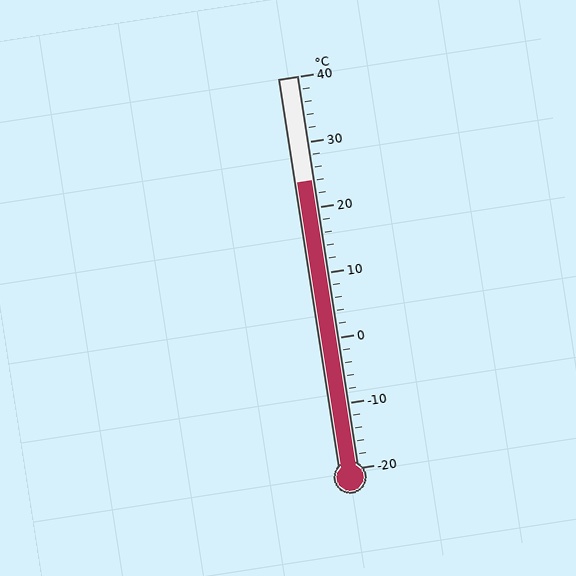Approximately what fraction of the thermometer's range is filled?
The thermometer is filled to approximately 75% of its range.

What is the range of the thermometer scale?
The thermometer scale ranges from -20°C to 40°C.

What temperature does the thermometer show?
The thermometer shows approximately 24°C.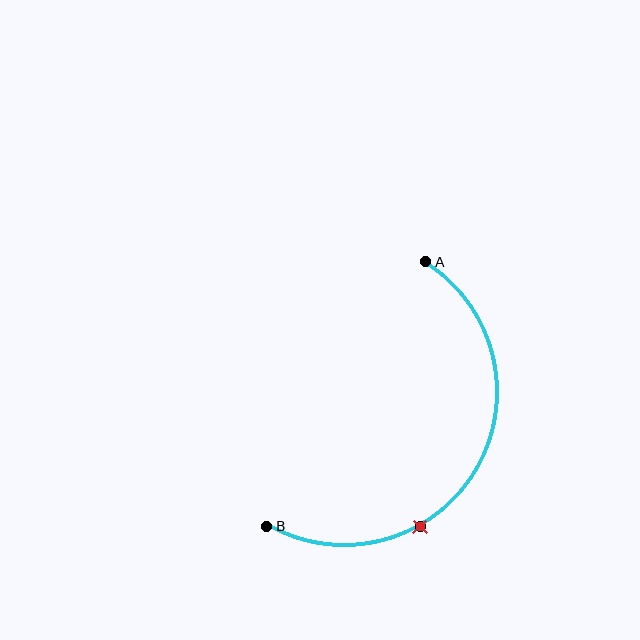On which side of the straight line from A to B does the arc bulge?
The arc bulges to the right of the straight line connecting A and B.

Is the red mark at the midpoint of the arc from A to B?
No. The red mark lies on the arc but is closer to endpoint B. The arc midpoint would be at the point on the curve equidistant along the arc from both A and B.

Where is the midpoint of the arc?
The arc midpoint is the point on the curve farthest from the straight line joining A and B. It sits to the right of that line.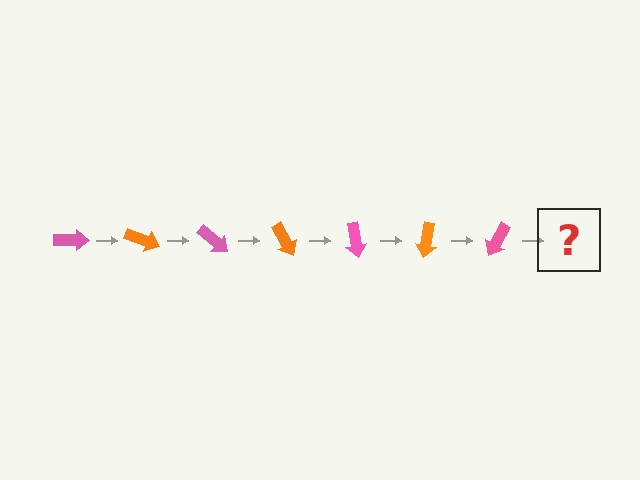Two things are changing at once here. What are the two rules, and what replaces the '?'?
The two rules are that it rotates 20 degrees each step and the color cycles through pink and orange. The '?' should be an orange arrow, rotated 140 degrees from the start.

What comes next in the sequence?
The next element should be an orange arrow, rotated 140 degrees from the start.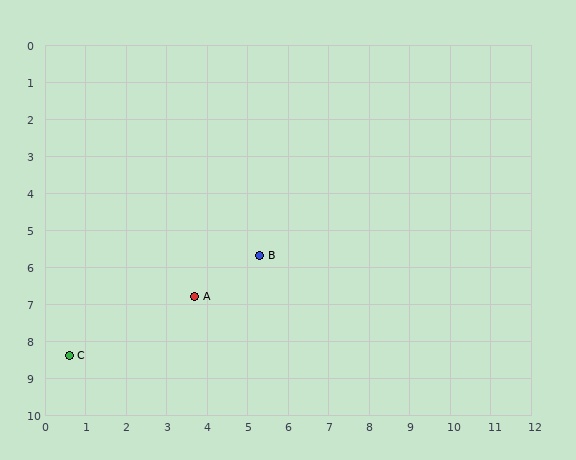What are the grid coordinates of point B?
Point B is at approximately (5.3, 5.7).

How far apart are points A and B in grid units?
Points A and B are about 1.9 grid units apart.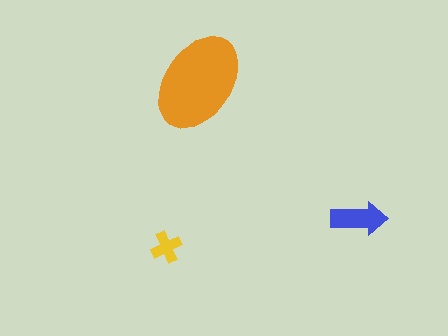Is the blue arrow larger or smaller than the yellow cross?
Larger.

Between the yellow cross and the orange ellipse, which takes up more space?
The orange ellipse.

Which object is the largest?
The orange ellipse.